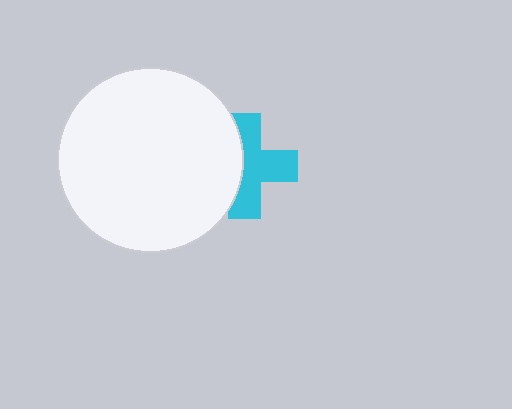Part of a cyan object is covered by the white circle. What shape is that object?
It is a cross.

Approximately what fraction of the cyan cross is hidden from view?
Roughly 39% of the cyan cross is hidden behind the white circle.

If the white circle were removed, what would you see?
You would see the complete cyan cross.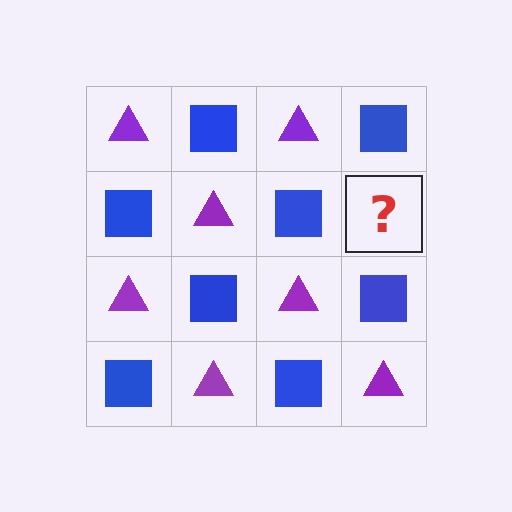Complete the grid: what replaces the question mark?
The question mark should be replaced with a purple triangle.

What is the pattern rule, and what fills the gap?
The rule is that it alternates purple triangle and blue square in a checkerboard pattern. The gap should be filled with a purple triangle.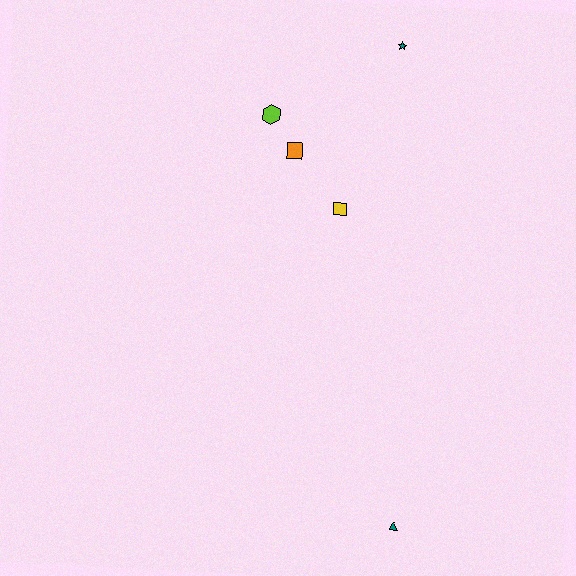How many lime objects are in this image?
There is 1 lime object.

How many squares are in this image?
There are 2 squares.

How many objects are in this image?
There are 5 objects.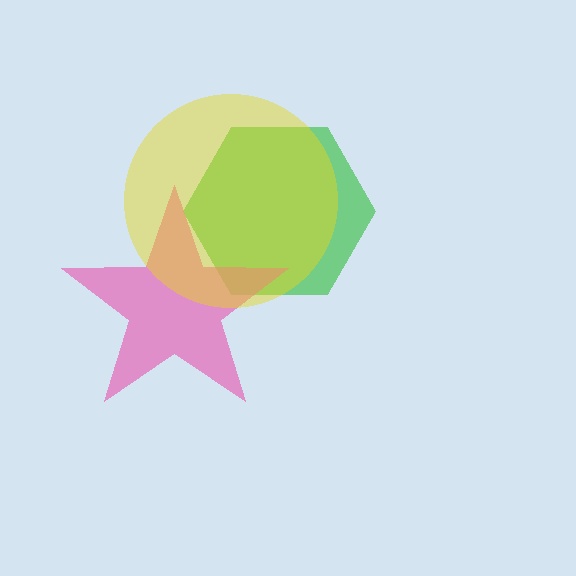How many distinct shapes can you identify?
There are 3 distinct shapes: a green hexagon, a pink star, a yellow circle.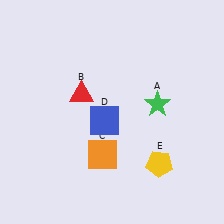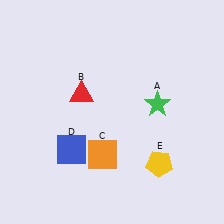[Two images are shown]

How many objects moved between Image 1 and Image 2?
1 object moved between the two images.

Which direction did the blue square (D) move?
The blue square (D) moved left.